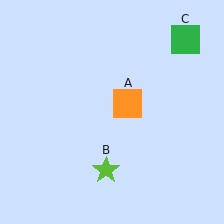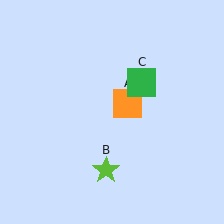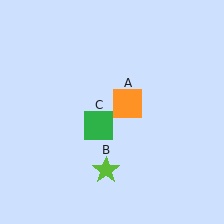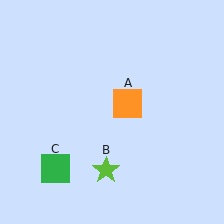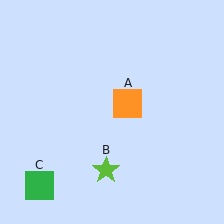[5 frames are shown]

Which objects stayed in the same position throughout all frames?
Orange square (object A) and lime star (object B) remained stationary.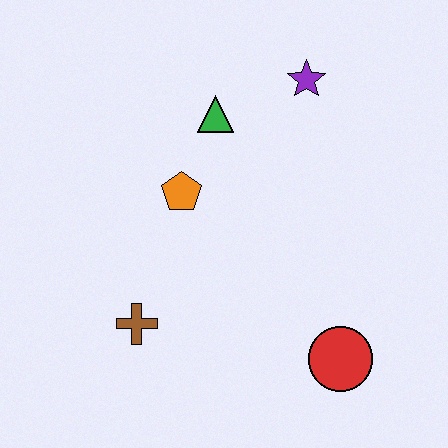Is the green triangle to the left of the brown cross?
No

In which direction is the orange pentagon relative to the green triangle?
The orange pentagon is below the green triangle.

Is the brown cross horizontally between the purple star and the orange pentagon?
No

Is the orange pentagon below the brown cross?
No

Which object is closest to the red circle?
The brown cross is closest to the red circle.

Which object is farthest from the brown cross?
The purple star is farthest from the brown cross.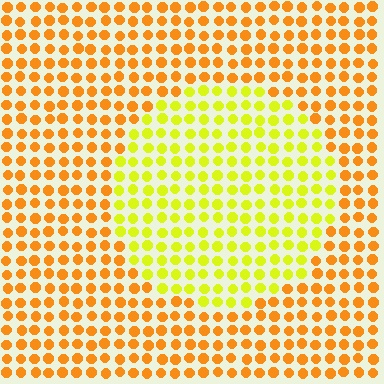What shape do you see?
I see a circle.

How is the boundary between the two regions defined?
The boundary is defined purely by a slight shift in hue (about 36 degrees). Spacing, size, and orientation are identical on both sides.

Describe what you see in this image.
The image is filled with small orange elements in a uniform arrangement. A circle-shaped region is visible where the elements are tinted to a slightly different hue, forming a subtle color boundary.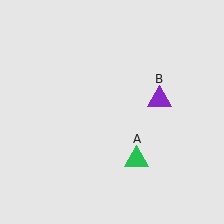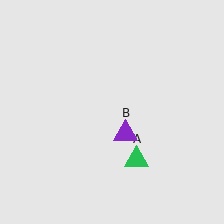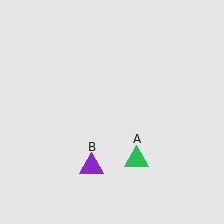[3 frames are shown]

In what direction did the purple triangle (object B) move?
The purple triangle (object B) moved down and to the left.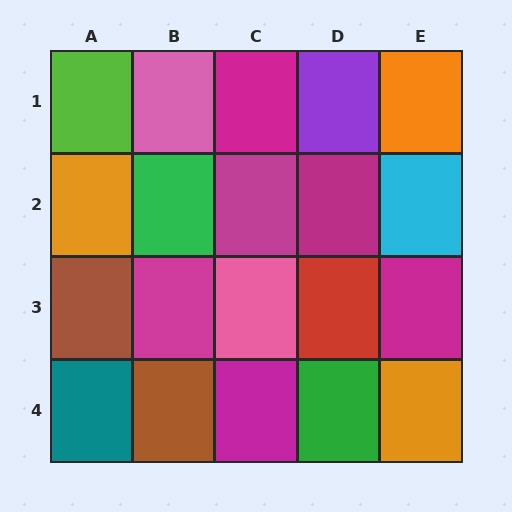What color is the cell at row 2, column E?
Cyan.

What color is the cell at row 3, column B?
Magenta.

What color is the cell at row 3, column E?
Magenta.